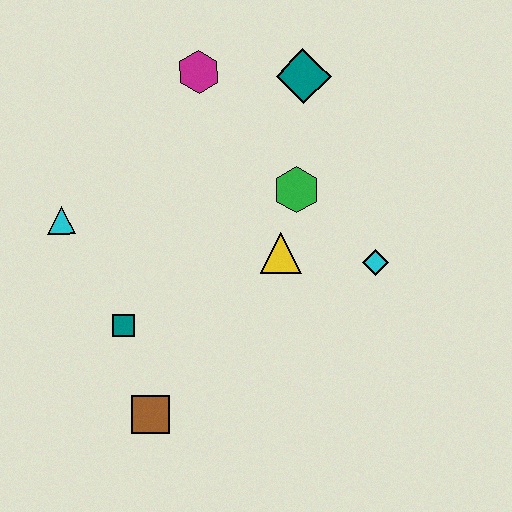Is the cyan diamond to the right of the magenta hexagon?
Yes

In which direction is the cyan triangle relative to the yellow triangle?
The cyan triangle is to the left of the yellow triangle.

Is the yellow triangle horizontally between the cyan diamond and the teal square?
Yes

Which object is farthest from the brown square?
The teal diamond is farthest from the brown square.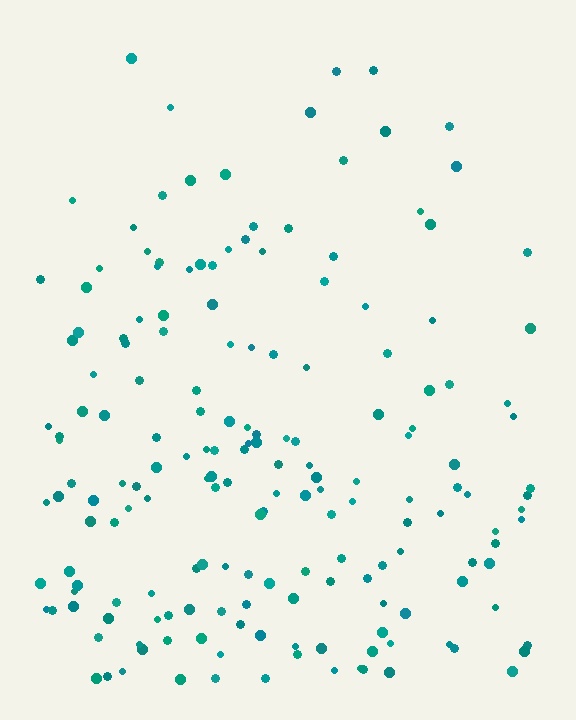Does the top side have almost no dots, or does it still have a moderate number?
Still a moderate number, just noticeably fewer than the bottom.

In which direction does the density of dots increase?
From top to bottom, with the bottom side densest.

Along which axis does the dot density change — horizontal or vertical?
Vertical.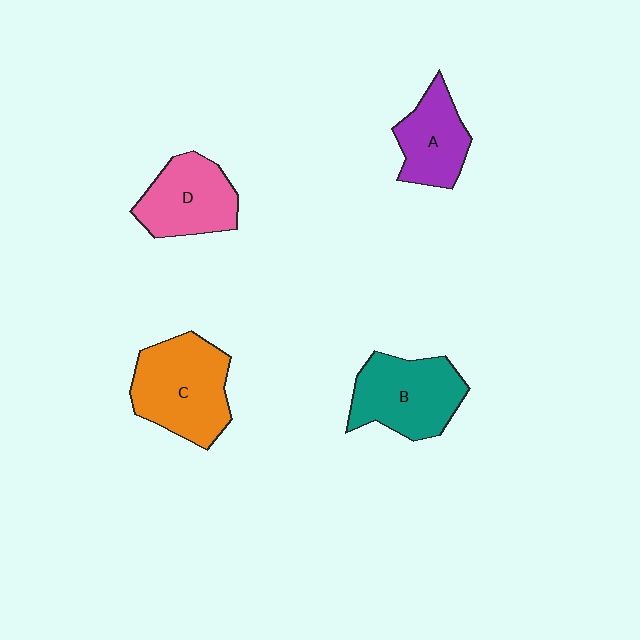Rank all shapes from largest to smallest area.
From largest to smallest: C (orange), B (teal), D (pink), A (purple).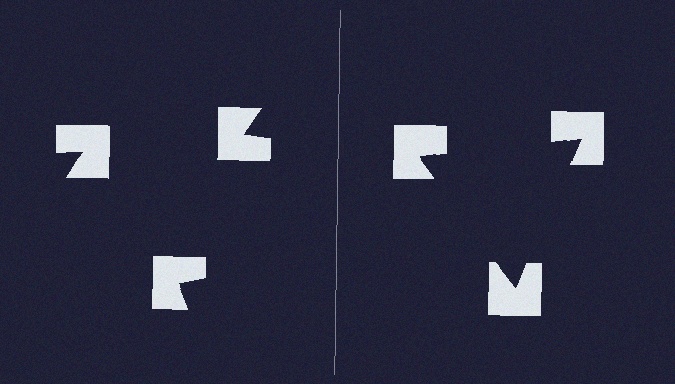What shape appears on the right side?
An illusory triangle.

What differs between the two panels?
The notched squares are positioned identically on both sides; only the wedge orientations differ. On the right they align to a triangle; on the left they are misaligned.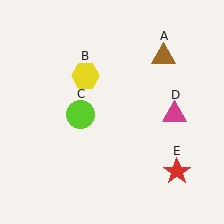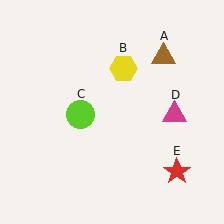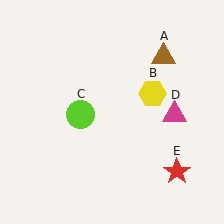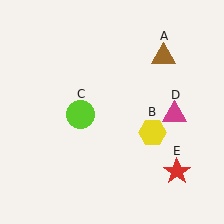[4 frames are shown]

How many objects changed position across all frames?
1 object changed position: yellow hexagon (object B).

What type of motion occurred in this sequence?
The yellow hexagon (object B) rotated clockwise around the center of the scene.